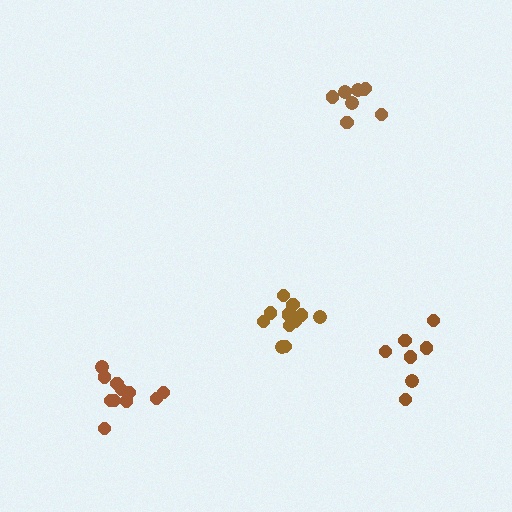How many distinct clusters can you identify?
There are 4 distinct clusters.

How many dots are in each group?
Group 1: 8 dots, Group 2: 13 dots, Group 3: 11 dots, Group 4: 7 dots (39 total).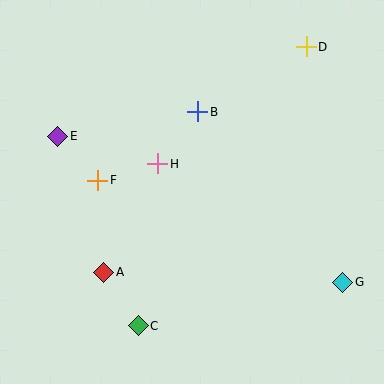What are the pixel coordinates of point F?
Point F is at (98, 180).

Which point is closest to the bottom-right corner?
Point G is closest to the bottom-right corner.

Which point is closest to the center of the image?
Point H at (158, 164) is closest to the center.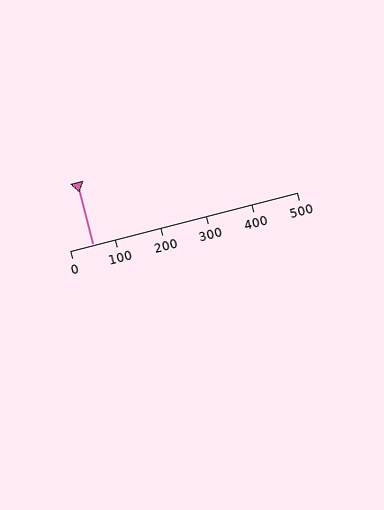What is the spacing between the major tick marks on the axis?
The major ticks are spaced 100 apart.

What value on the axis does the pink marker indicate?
The marker indicates approximately 50.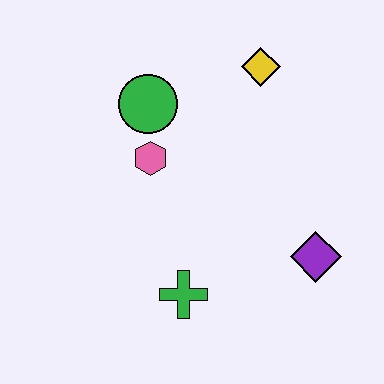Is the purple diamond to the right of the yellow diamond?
Yes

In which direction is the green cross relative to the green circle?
The green cross is below the green circle.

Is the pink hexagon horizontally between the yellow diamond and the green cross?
No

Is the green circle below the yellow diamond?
Yes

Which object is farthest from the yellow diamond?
The green cross is farthest from the yellow diamond.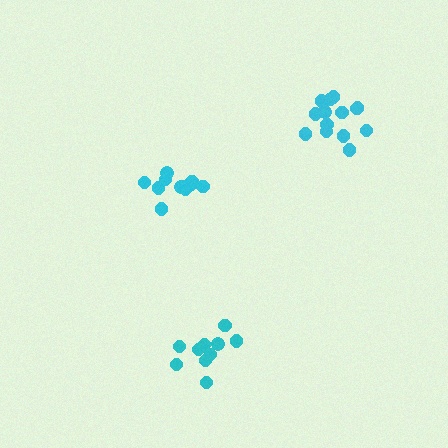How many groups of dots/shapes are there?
There are 3 groups.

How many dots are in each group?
Group 1: 11 dots, Group 2: 10 dots, Group 3: 14 dots (35 total).